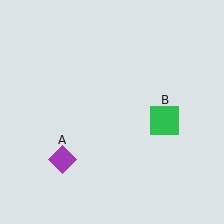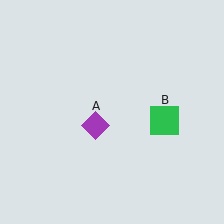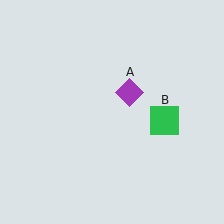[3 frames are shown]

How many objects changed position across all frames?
1 object changed position: purple diamond (object A).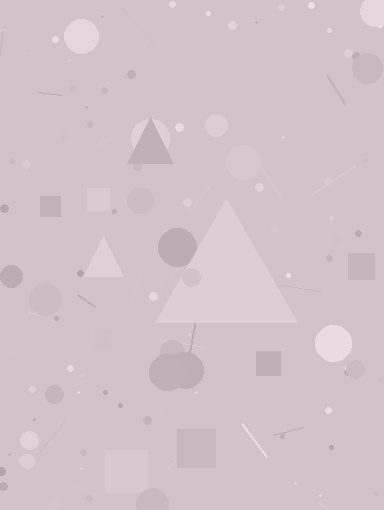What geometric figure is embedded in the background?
A triangle is embedded in the background.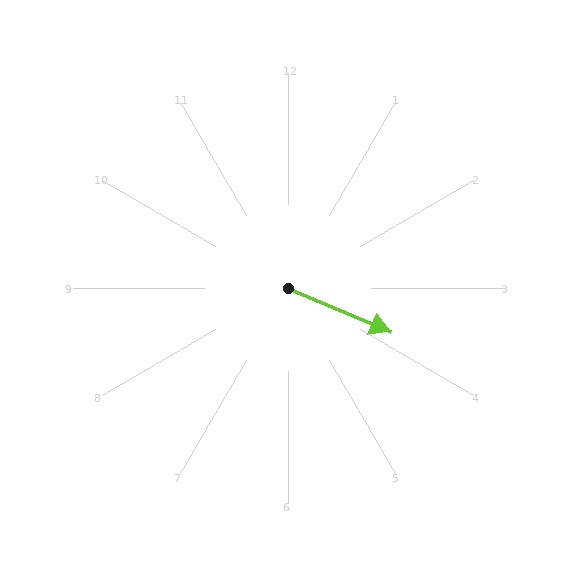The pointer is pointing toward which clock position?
Roughly 4 o'clock.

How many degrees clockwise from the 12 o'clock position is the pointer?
Approximately 113 degrees.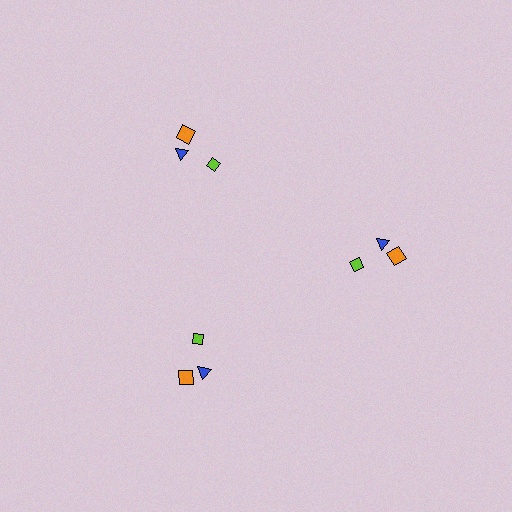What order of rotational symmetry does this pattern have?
This pattern has 3-fold rotational symmetry.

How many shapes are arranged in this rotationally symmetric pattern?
There are 9 shapes, arranged in 3 groups of 3.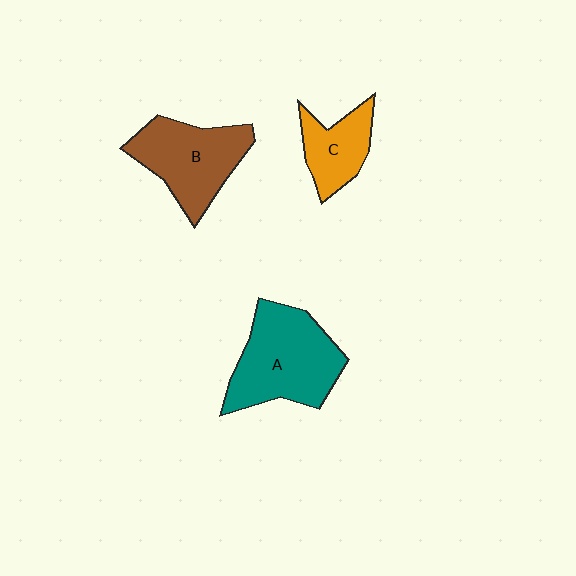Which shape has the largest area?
Shape A (teal).